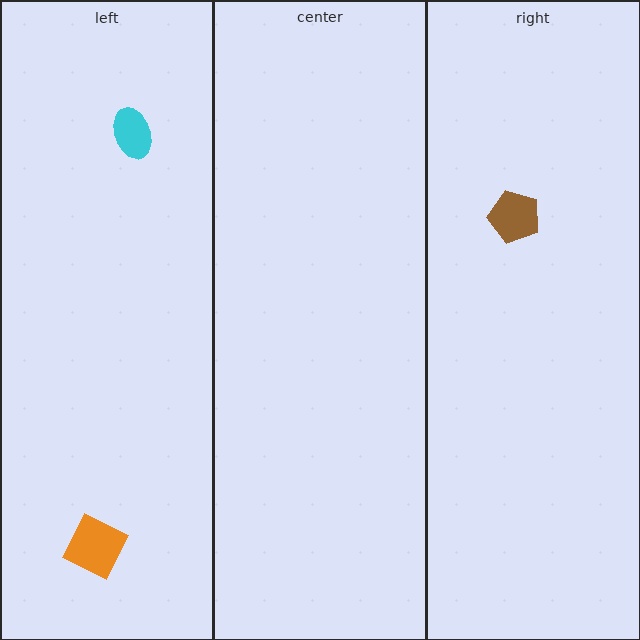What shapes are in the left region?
The orange diamond, the cyan ellipse.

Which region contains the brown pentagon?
The right region.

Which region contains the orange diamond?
The left region.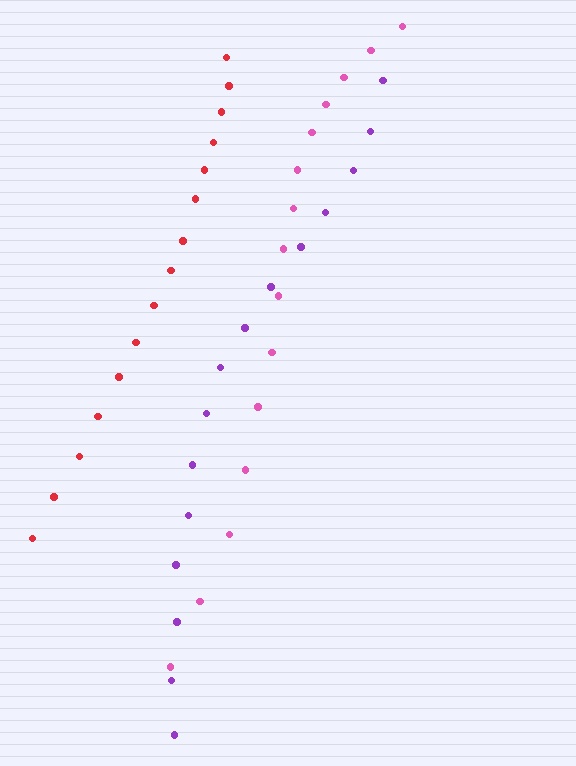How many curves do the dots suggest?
There are 3 distinct paths.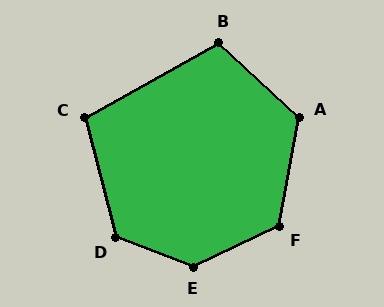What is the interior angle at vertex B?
Approximately 109 degrees (obtuse).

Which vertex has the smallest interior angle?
C, at approximately 105 degrees.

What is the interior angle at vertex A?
Approximately 122 degrees (obtuse).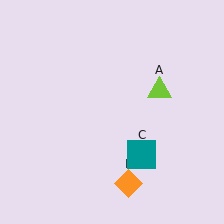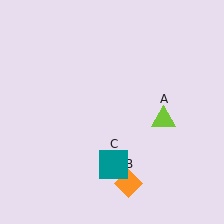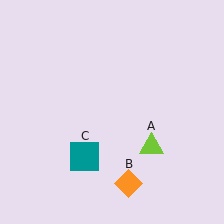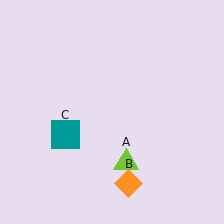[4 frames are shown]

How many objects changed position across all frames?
2 objects changed position: lime triangle (object A), teal square (object C).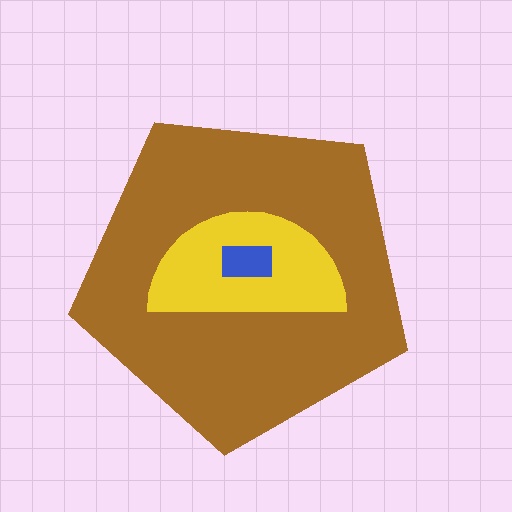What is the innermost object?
The blue rectangle.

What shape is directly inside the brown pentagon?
The yellow semicircle.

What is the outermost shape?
The brown pentagon.